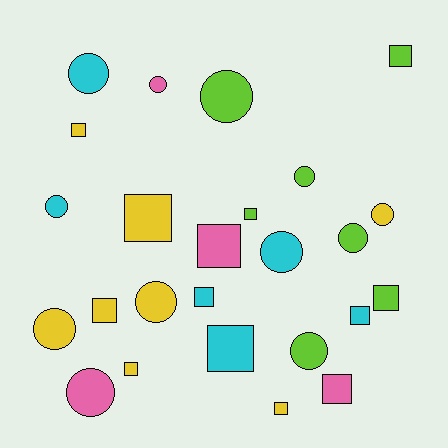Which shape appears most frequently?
Square, with 13 objects.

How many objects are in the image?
There are 25 objects.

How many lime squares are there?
There are 3 lime squares.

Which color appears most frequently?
Yellow, with 8 objects.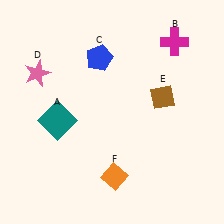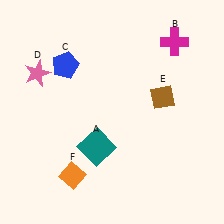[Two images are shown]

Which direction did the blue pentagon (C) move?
The blue pentagon (C) moved left.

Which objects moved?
The objects that moved are: the teal square (A), the blue pentagon (C), the orange diamond (F).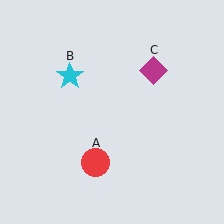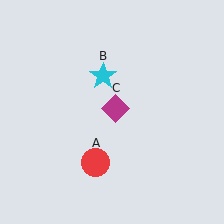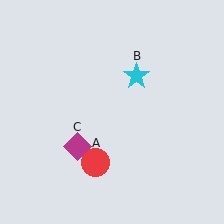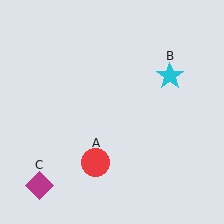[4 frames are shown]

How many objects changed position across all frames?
2 objects changed position: cyan star (object B), magenta diamond (object C).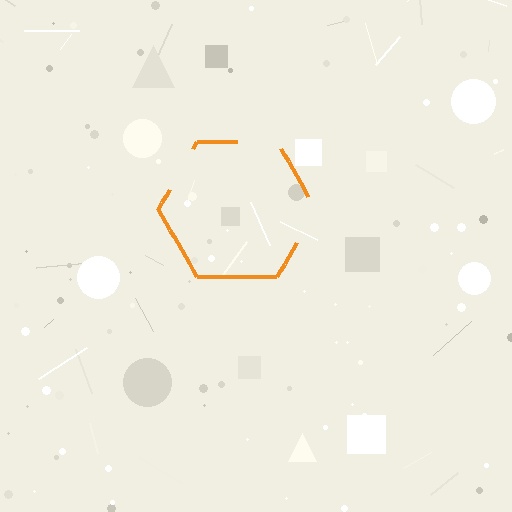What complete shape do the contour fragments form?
The contour fragments form a hexagon.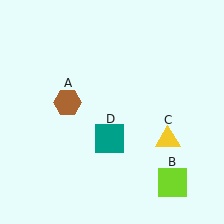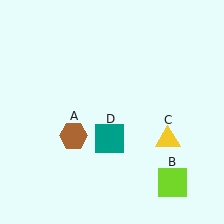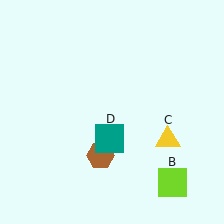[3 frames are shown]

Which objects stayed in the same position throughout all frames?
Lime square (object B) and yellow triangle (object C) and teal square (object D) remained stationary.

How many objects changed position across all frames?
1 object changed position: brown hexagon (object A).